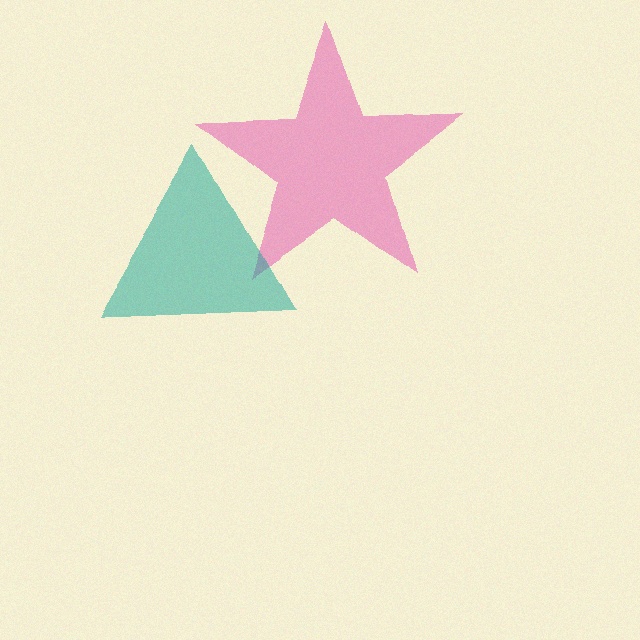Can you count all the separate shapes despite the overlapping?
Yes, there are 2 separate shapes.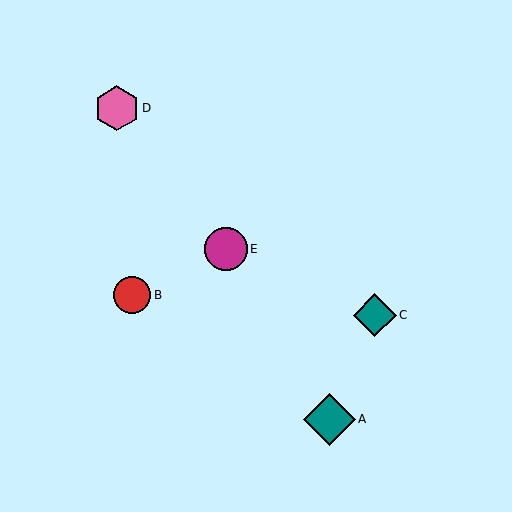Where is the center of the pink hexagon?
The center of the pink hexagon is at (117, 108).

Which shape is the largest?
The teal diamond (labeled A) is the largest.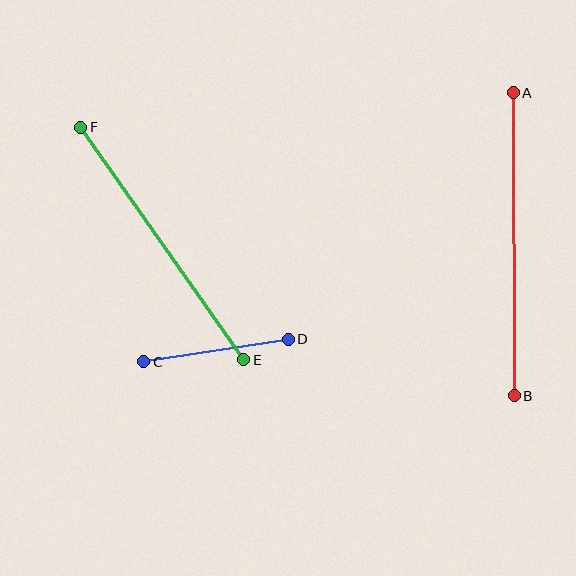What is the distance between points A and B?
The distance is approximately 303 pixels.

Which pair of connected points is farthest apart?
Points A and B are farthest apart.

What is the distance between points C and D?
The distance is approximately 146 pixels.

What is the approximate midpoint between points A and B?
The midpoint is at approximately (514, 244) pixels.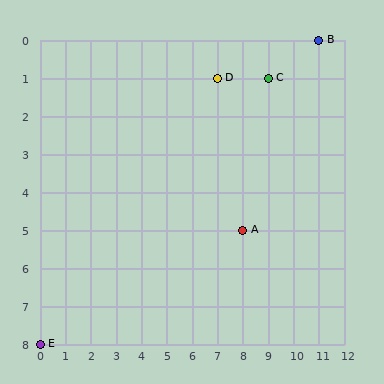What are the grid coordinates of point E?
Point E is at grid coordinates (0, 8).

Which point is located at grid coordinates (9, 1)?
Point C is at (9, 1).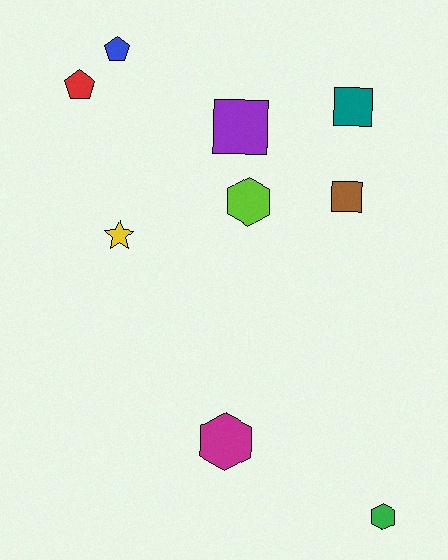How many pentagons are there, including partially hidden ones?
There are 2 pentagons.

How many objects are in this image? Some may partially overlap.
There are 9 objects.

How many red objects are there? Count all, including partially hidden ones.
There is 1 red object.